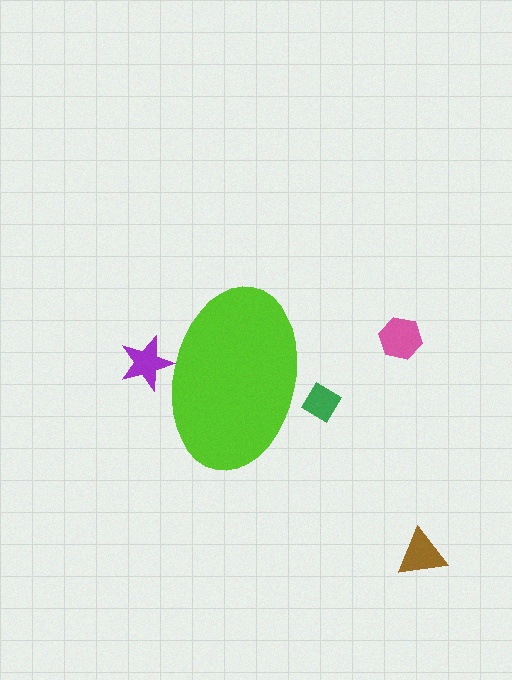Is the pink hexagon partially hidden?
No, the pink hexagon is fully visible.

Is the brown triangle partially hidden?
No, the brown triangle is fully visible.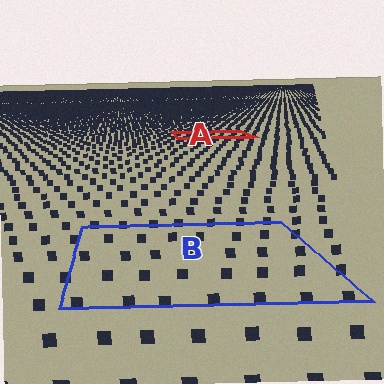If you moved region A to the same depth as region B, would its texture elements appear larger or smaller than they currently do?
They would appear larger. At a closer depth, the same texture elements are projected at a bigger on-screen size.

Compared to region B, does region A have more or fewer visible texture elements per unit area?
Region A has more texture elements per unit area — they are packed more densely because it is farther away.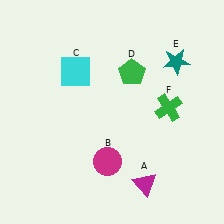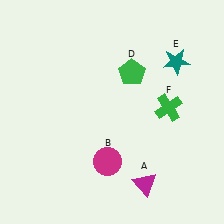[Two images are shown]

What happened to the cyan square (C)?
The cyan square (C) was removed in Image 2. It was in the top-left area of Image 1.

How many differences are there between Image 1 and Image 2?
There is 1 difference between the two images.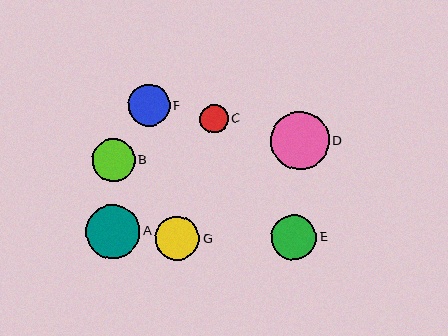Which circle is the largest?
Circle D is the largest with a size of approximately 58 pixels.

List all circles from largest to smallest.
From largest to smallest: D, A, E, G, B, F, C.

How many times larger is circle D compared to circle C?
Circle D is approximately 2.1 times the size of circle C.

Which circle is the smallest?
Circle C is the smallest with a size of approximately 28 pixels.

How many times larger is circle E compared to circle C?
Circle E is approximately 1.6 times the size of circle C.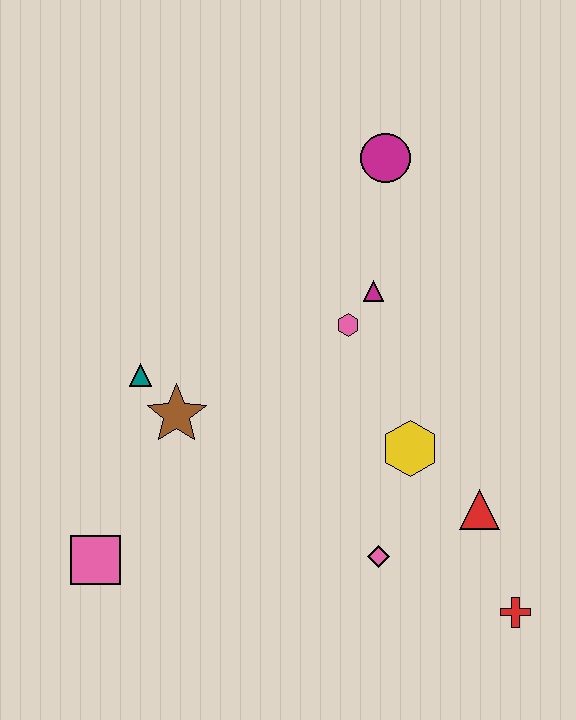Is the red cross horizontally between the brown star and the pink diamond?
No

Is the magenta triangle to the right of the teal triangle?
Yes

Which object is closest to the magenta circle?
The magenta triangle is closest to the magenta circle.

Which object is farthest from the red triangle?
The pink square is farthest from the red triangle.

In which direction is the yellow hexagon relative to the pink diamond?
The yellow hexagon is above the pink diamond.